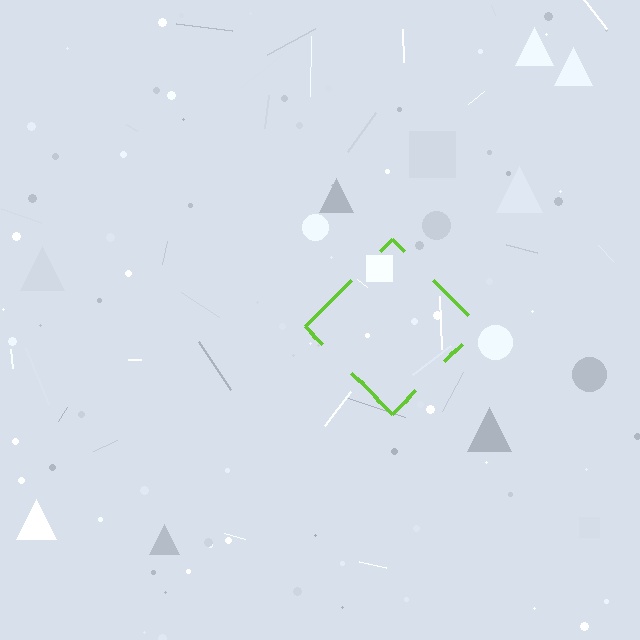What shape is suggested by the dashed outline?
The dashed outline suggests a diamond.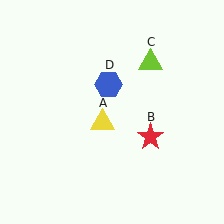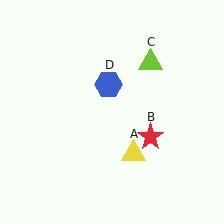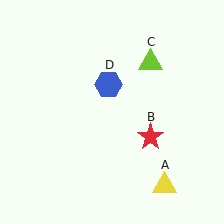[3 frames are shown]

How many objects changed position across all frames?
1 object changed position: yellow triangle (object A).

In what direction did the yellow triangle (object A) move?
The yellow triangle (object A) moved down and to the right.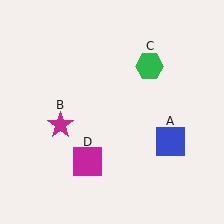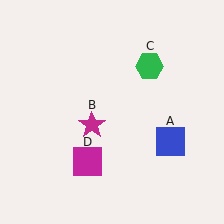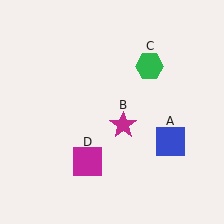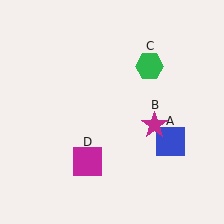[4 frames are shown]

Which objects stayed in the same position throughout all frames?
Blue square (object A) and green hexagon (object C) and magenta square (object D) remained stationary.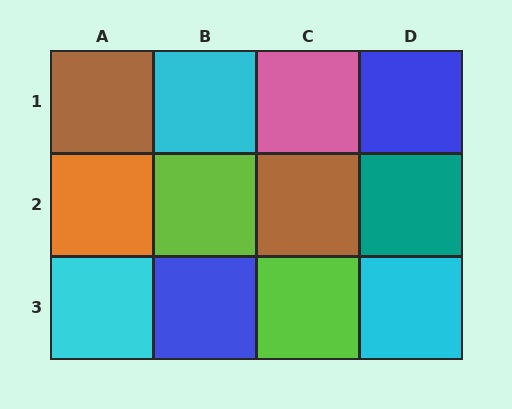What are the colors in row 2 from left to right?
Orange, lime, brown, teal.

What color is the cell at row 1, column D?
Blue.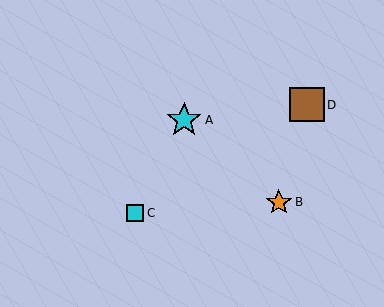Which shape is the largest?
The cyan star (labeled A) is the largest.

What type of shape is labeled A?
Shape A is a cyan star.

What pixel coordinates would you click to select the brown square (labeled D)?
Click at (307, 105) to select the brown square D.